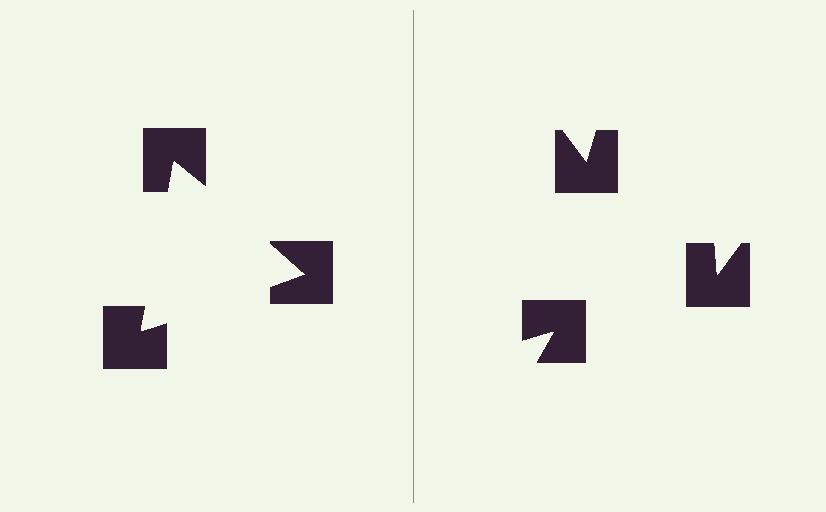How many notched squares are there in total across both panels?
6 — 3 on each side.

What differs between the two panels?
The notched squares are positioned identically on both sides; only the wedge orientations differ. On the left they align to a triangle; on the right they are misaligned.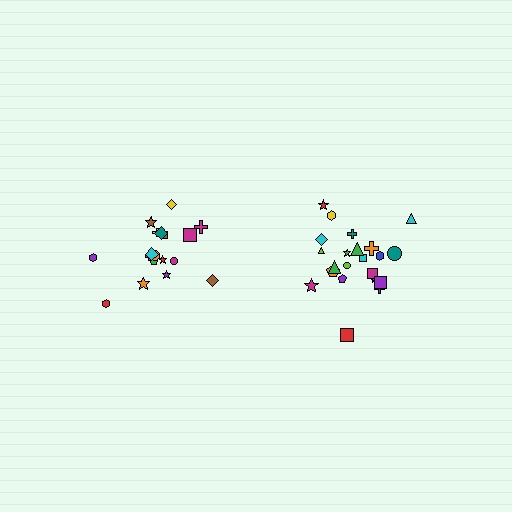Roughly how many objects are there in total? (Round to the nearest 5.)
Roughly 40 objects in total.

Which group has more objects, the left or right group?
The right group.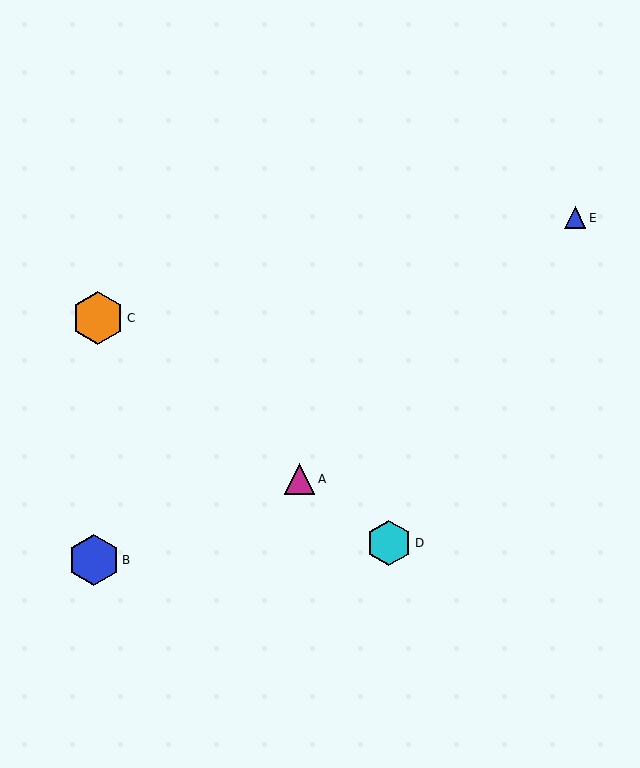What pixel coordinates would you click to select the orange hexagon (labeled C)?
Click at (98, 318) to select the orange hexagon C.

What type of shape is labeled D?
Shape D is a cyan hexagon.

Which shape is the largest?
The orange hexagon (labeled C) is the largest.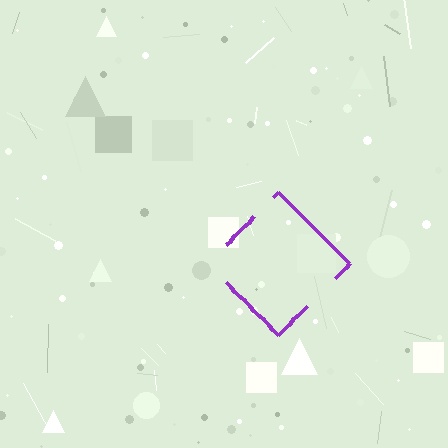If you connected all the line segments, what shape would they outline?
They would outline a diamond.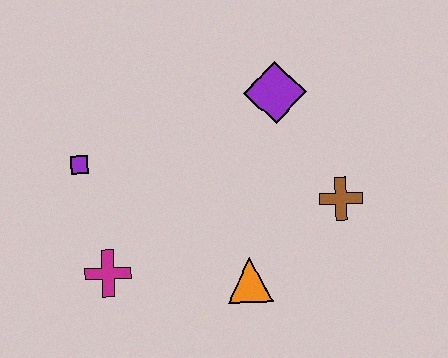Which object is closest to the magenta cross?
The purple square is closest to the magenta cross.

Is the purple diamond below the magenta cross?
No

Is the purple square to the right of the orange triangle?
No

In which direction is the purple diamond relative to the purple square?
The purple diamond is to the right of the purple square.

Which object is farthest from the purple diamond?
The magenta cross is farthest from the purple diamond.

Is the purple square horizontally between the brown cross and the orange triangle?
No